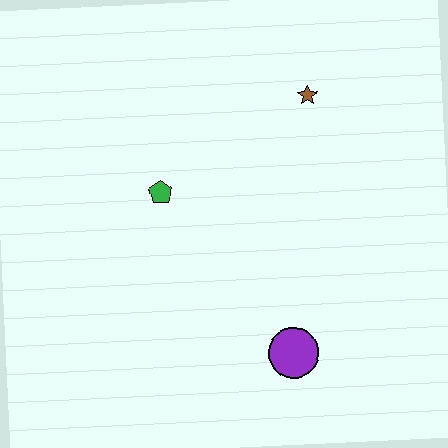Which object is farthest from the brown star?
The purple circle is farthest from the brown star.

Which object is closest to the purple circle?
The green pentagon is closest to the purple circle.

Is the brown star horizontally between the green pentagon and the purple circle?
No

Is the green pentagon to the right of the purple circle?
No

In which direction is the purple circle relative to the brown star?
The purple circle is below the brown star.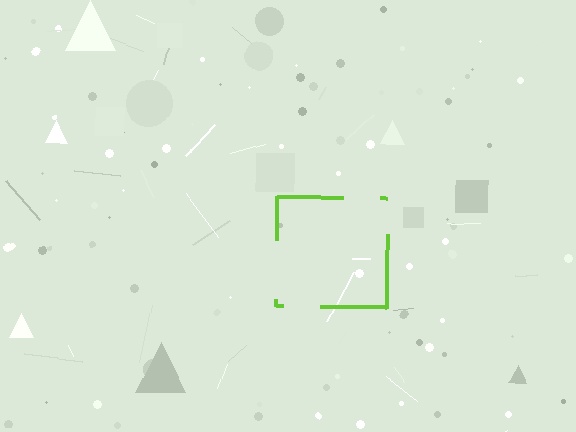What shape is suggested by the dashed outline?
The dashed outline suggests a square.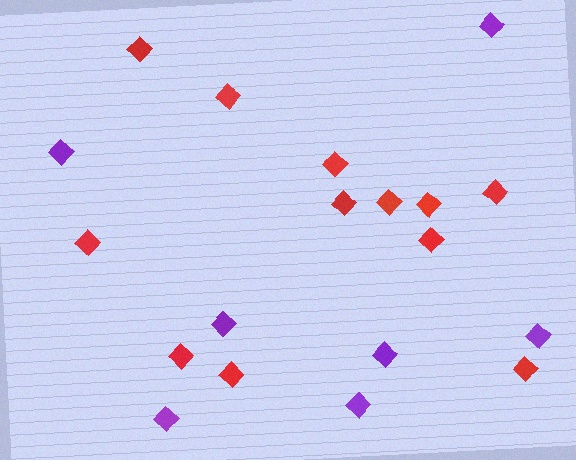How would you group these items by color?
There are 2 groups: one group of purple diamonds (7) and one group of red diamonds (12).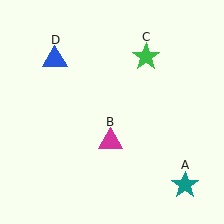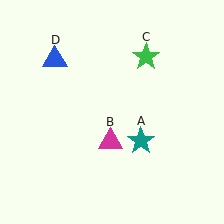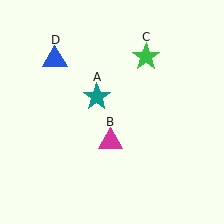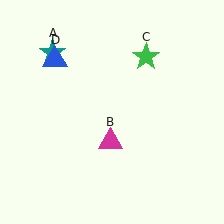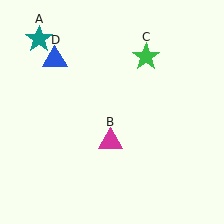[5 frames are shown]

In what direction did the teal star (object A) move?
The teal star (object A) moved up and to the left.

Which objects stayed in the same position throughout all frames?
Magenta triangle (object B) and green star (object C) and blue triangle (object D) remained stationary.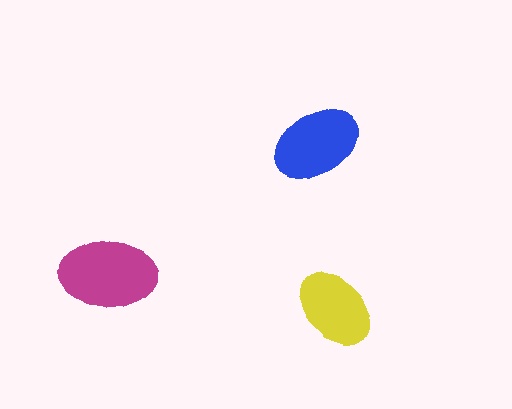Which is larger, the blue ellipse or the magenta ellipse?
The magenta one.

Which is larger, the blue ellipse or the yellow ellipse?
The blue one.